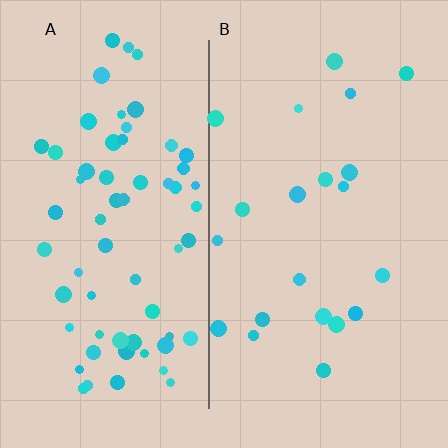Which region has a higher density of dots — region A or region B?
A (the left).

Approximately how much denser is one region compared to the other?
Approximately 3.2× — region A over region B.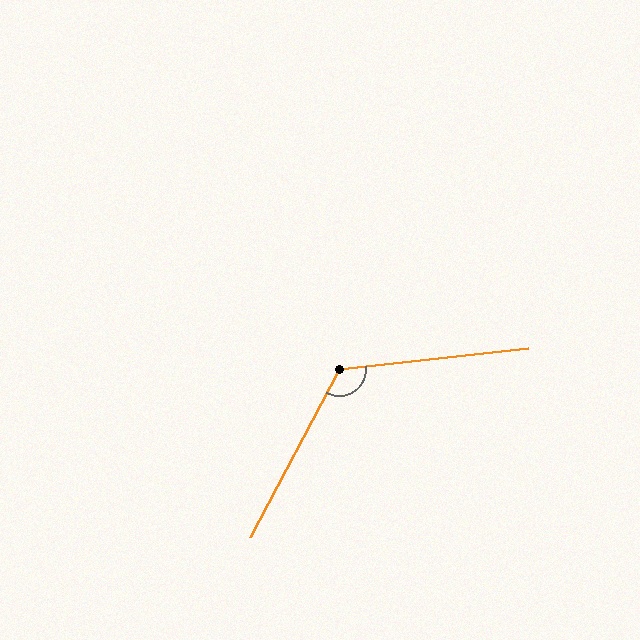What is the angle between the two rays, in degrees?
Approximately 124 degrees.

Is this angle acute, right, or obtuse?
It is obtuse.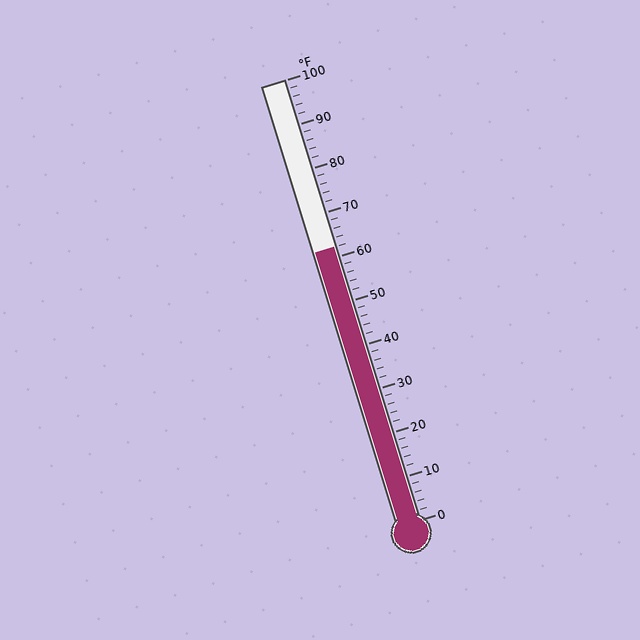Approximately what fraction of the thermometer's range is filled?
The thermometer is filled to approximately 60% of its range.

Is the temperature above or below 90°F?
The temperature is below 90°F.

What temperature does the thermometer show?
The thermometer shows approximately 62°F.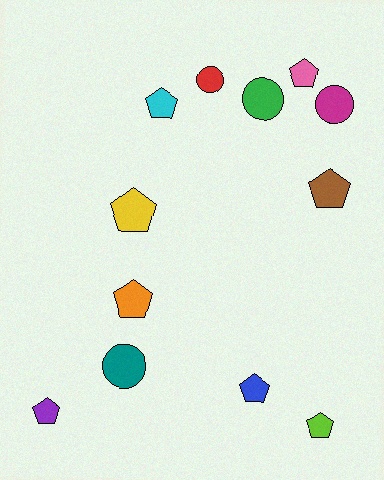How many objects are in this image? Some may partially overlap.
There are 12 objects.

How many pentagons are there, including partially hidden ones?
There are 8 pentagons.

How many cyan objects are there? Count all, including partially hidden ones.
There is 1 cyan object.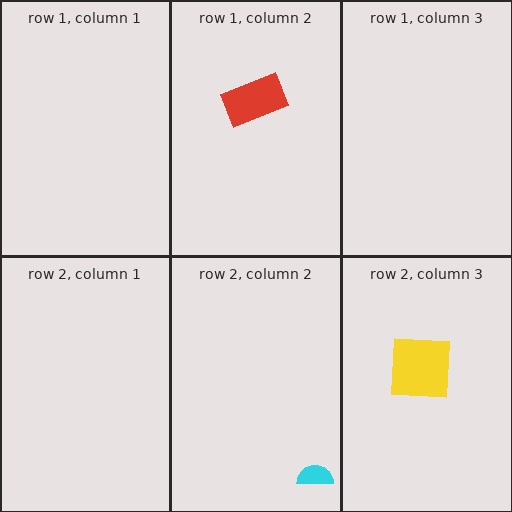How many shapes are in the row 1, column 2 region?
1.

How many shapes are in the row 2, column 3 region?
1.